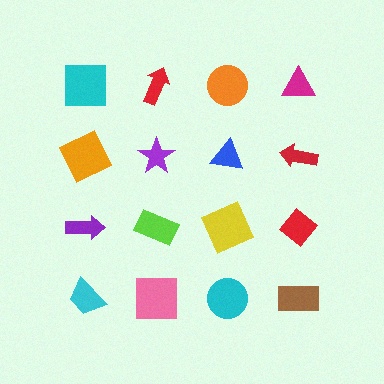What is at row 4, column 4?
A brown rectangle.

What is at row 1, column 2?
A red arrow.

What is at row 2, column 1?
An orange square.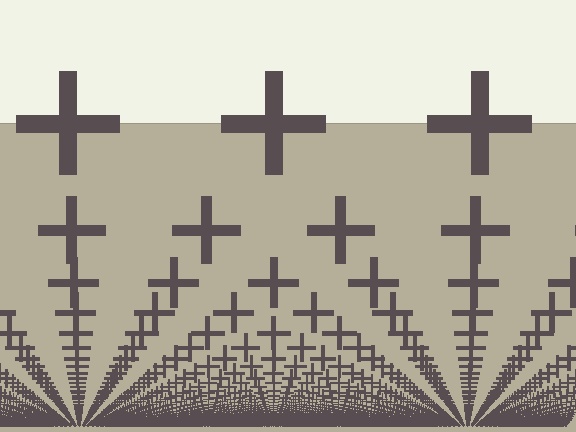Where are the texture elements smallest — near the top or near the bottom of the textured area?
Near the bottom.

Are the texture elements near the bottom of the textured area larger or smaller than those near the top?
Smaller. The gradient is inverted — elements near the bottom are smaller and denser.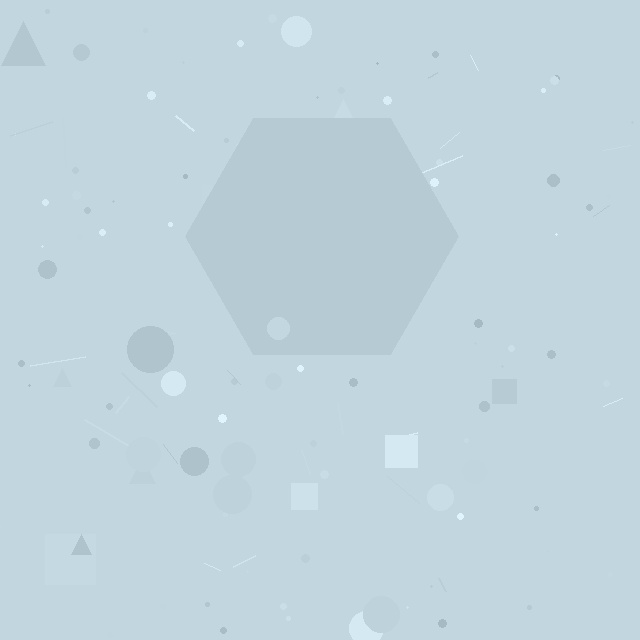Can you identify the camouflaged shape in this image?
The camouflaged shape is a hexagon.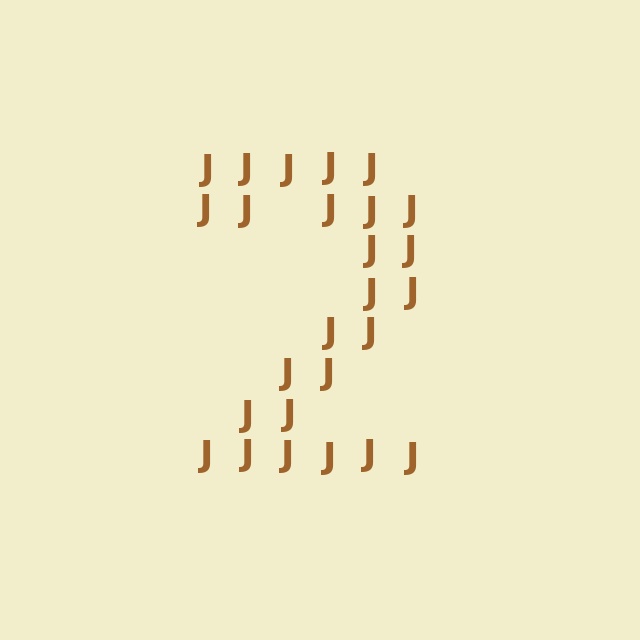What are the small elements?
The small elements are letter J's.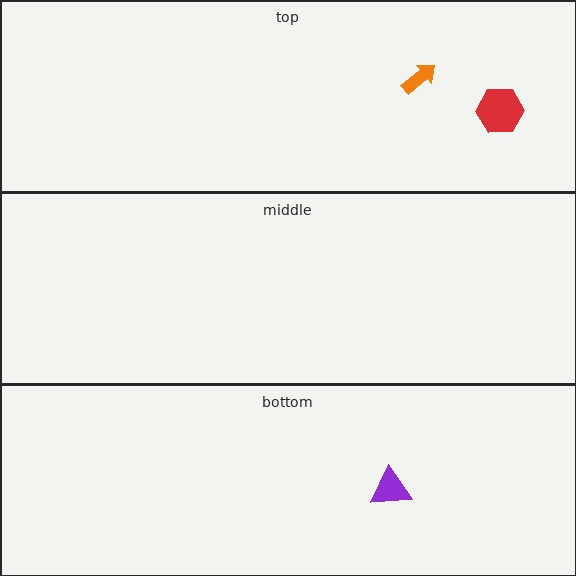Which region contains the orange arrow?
The top region.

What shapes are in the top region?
The orange arrow, the red hexagon.